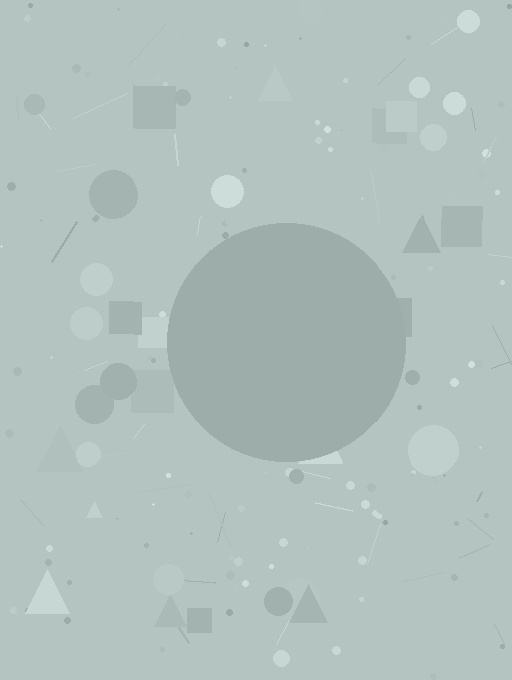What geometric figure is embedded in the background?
A circle is embedded in the background.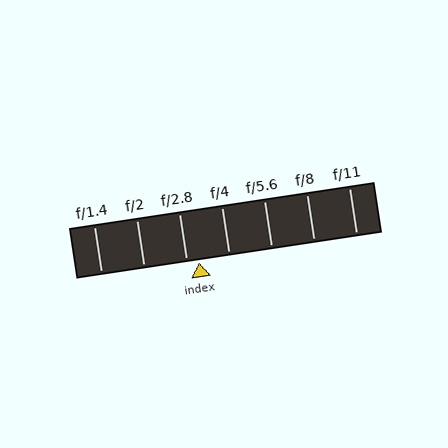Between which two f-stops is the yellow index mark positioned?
The index mark is between f/2.8 and f/4.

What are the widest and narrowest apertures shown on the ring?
The widest aperture shown is f/1.4 and the narrowest is f/11.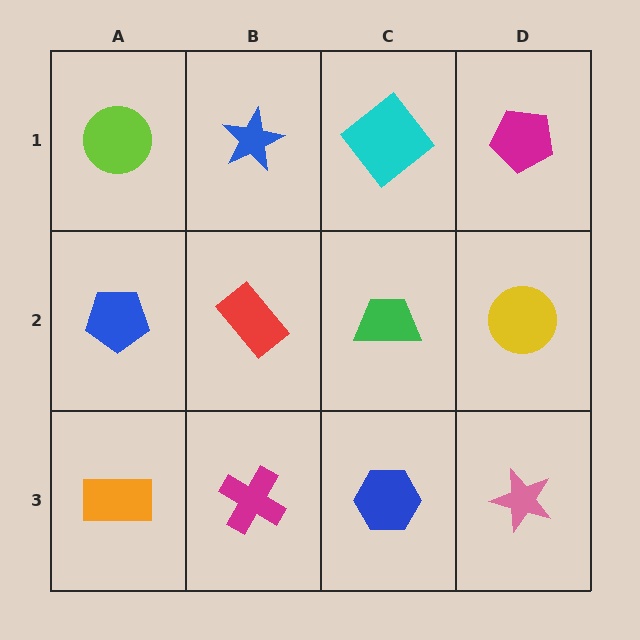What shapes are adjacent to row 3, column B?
A red rectangle (row 2, column B), an orange rectangle (row 3, column A), a blue hexagon (row 3, column C).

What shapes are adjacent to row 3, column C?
A green trapezoid (row 2, column C), a magenta cross (row 3, column B), a pink star (row 3, column D).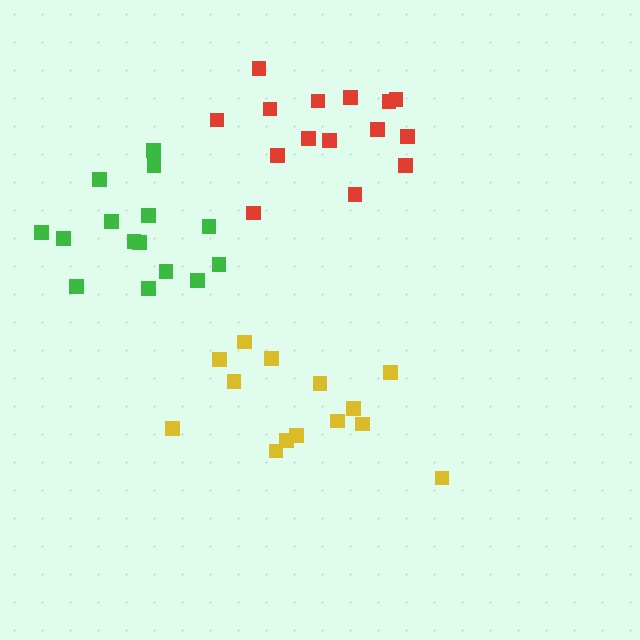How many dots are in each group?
Group 1: 14 dots, Group 2: 15 dots, Group 3: 15 dots (44 total).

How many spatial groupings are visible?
There are 3 spatial groupings.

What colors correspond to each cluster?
The clusters are colored: yellow, green, red.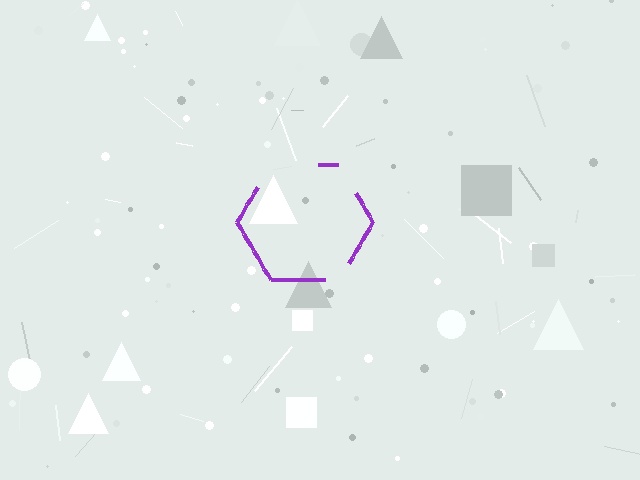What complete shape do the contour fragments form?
The contour fragments form a hexagon.